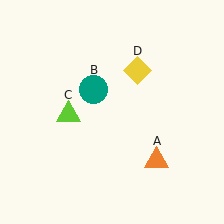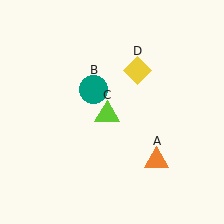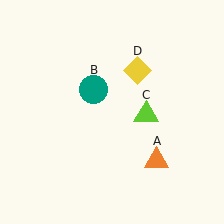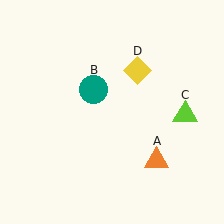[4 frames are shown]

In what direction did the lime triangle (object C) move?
The lime triangle (object C) moved right.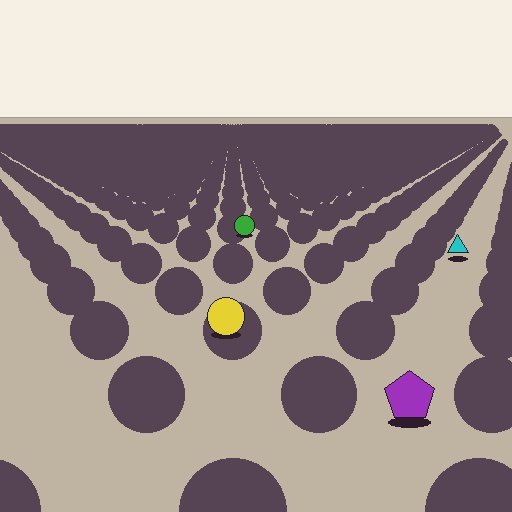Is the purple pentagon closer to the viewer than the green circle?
Yes. The purple pentagon is closer — you can tell from the texture gradient: the ground texture is coarser near it.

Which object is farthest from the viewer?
The green circle is farthest from the viewer. It appears smaller and the ground texture around it is denser.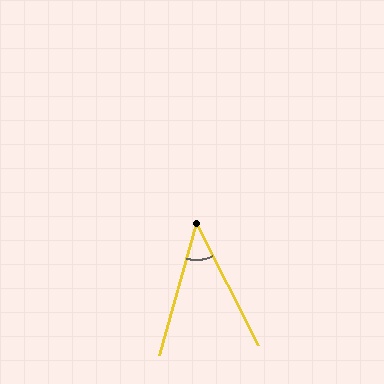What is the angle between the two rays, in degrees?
Approximately 42 degrees.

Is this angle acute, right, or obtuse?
It is acute.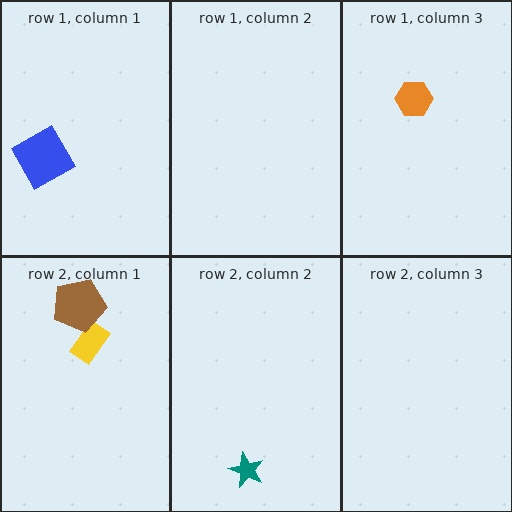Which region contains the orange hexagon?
The row 1, column 3 region.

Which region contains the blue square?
The row 1, column 1 region.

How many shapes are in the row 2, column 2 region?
1.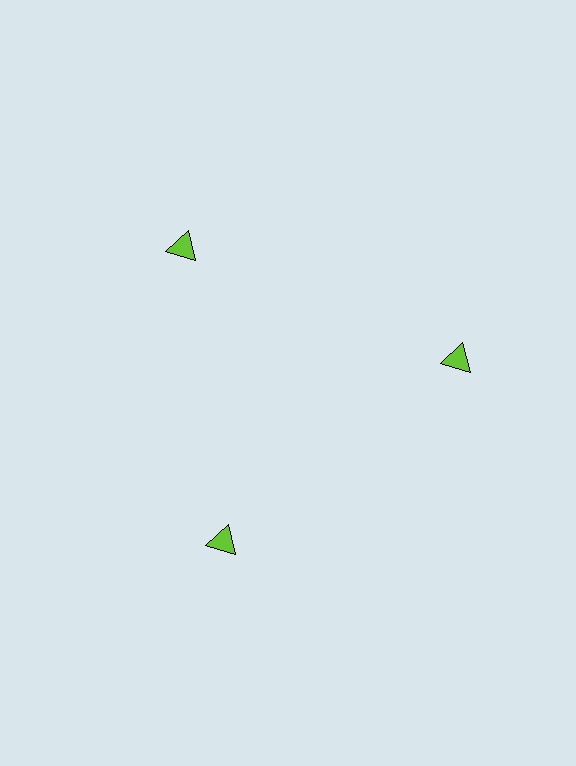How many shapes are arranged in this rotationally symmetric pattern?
There are 3 shapes, arranged in 3 groups of 1.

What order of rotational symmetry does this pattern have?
This pattern has 3-fold rotational symmetry.